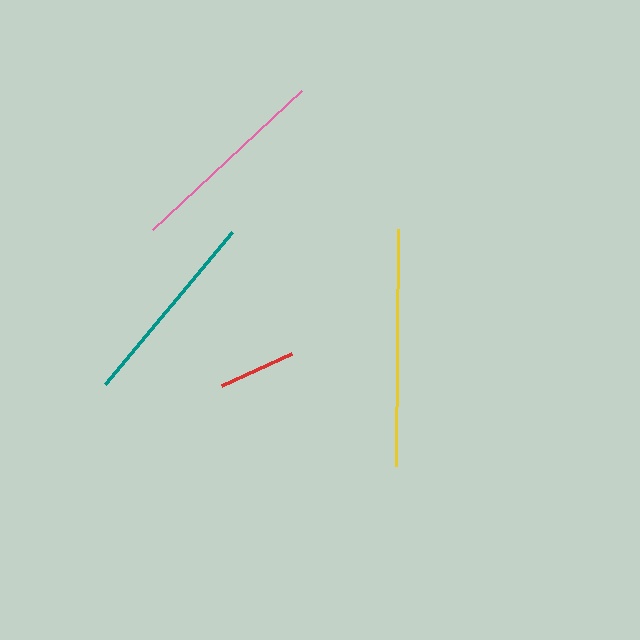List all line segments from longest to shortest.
From longest to shortest: yellow, pink, teal, red.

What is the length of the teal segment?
The teal segment is approximately 198 pixels long.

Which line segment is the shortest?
The red line is the shortest at approximately 78 pixels.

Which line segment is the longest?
The yellow line is the longest at approximately 237 pixels.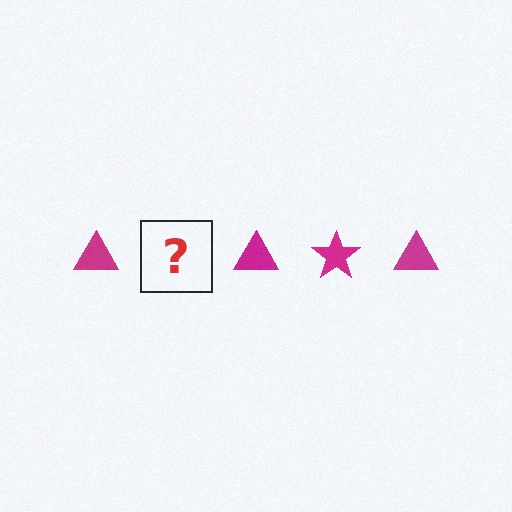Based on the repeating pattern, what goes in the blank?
The blank should be a magenta star.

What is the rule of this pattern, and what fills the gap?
The rule is that the pattern cycles through triangle, star shapes in magenta. The gap should be filled with a magenta star.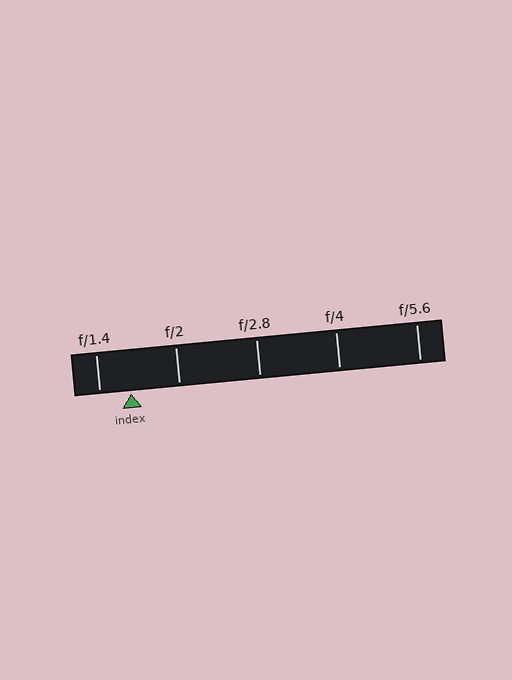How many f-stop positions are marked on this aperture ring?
There are 5 f-stop positions marked.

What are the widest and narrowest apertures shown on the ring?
The widest aperture shown is f/1.4 and the narrowest is f/5.6.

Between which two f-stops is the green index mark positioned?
The index mark is between f/1.4 and f/2.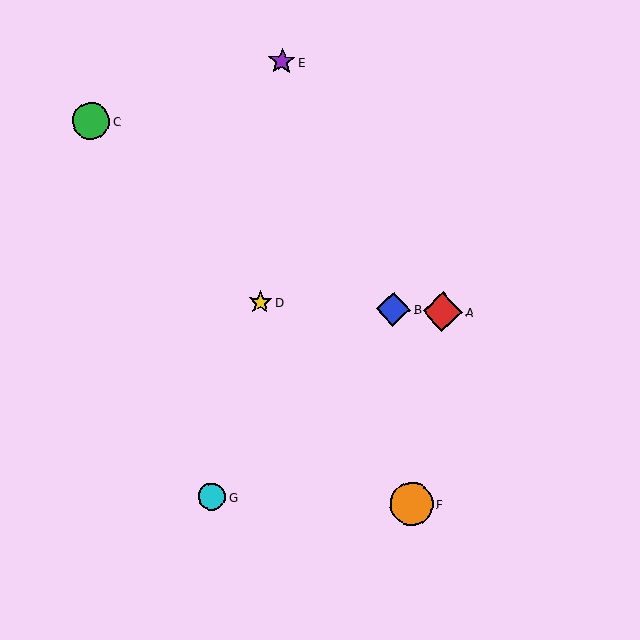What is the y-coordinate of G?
Object G is at y≈497.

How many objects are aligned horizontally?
3 objects (A, B, D) are aligned horizontally.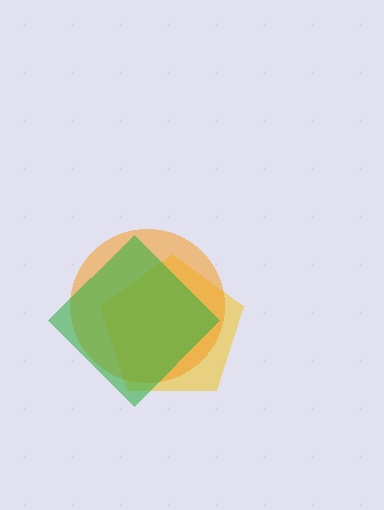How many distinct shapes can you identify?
There are 3 distinct shapes: a yellow pentagon, an orange circle, a green diamond.